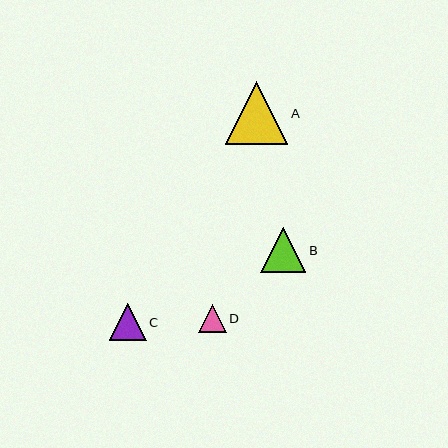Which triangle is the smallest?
Triangle D is the smallest with a size of approximately 28 pixels.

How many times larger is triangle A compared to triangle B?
Triangle A is approximately 1.4 times the size of triangle B.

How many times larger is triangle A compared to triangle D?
Triangle A is approximately 2.2 times the size of triangle D.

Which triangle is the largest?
Triangle A is the largest with a size of approximately 63 pixels.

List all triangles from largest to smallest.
From largest to smallest: A, B, C, D.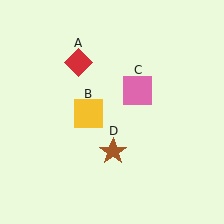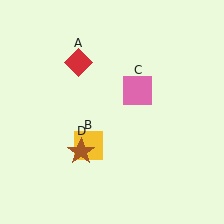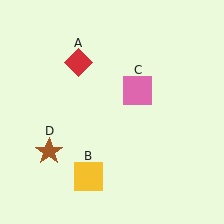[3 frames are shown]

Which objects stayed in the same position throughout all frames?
Red diamond (object A) and pink square (object C) remained stationary.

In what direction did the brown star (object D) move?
The brown star (object D) moved left.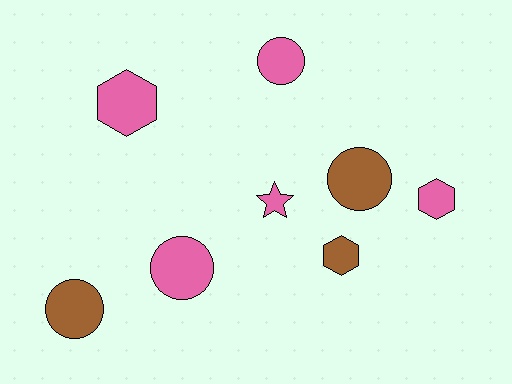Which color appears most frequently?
Pink, with 5 objects.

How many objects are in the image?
There are 8 objects.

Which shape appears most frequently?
Circle, with 4 objects.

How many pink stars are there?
There is 1 pink star.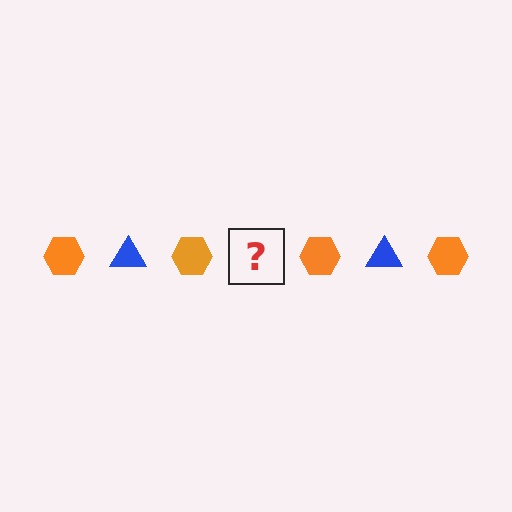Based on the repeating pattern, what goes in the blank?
The blank should be a blue triangle.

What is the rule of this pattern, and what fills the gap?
The rule is that the pattern alternates between orange hexagon and blue triangle. The gap should be filled with a blue triangle.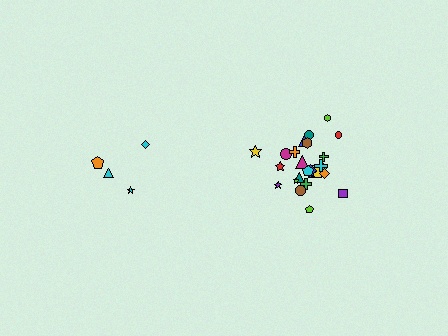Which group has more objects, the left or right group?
The right group.